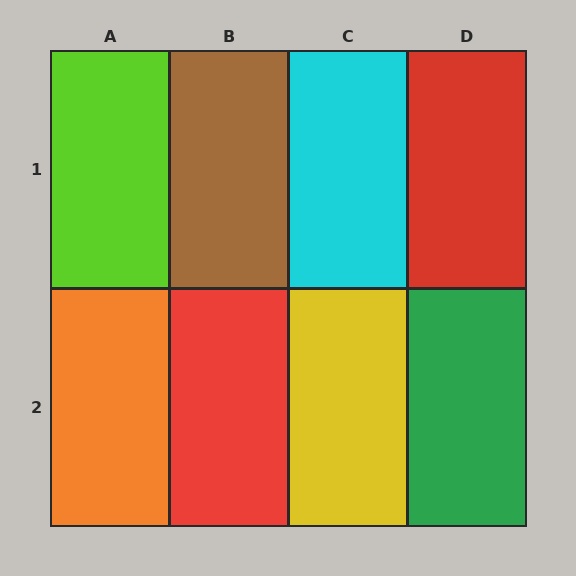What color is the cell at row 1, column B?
Brown.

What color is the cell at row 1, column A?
Lime.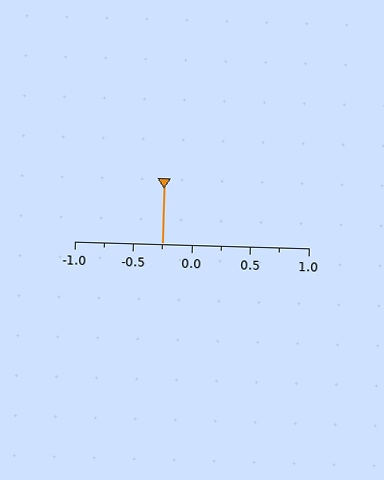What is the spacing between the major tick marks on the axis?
The major ticks are spaced 0.5 apart.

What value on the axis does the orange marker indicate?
The marker indicates approximately -0.25.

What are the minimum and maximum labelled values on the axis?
The axis runs from -1.0 to 1.0.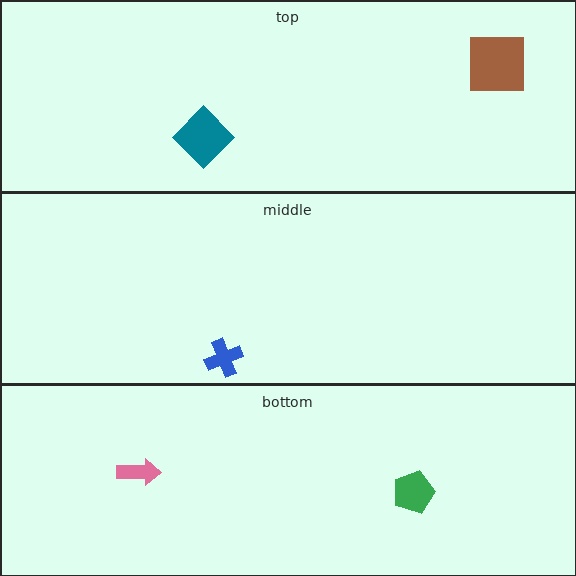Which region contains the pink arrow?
The bottom region.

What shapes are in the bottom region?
The green pentagon, the pink arrow.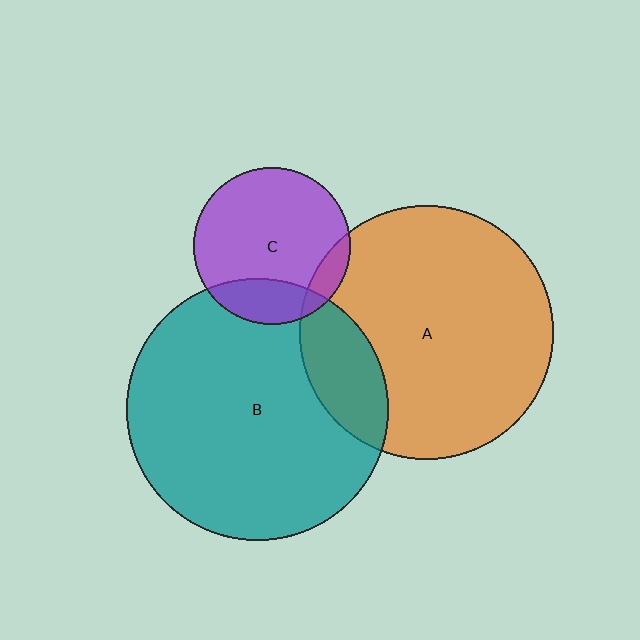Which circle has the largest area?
Circle B (teal).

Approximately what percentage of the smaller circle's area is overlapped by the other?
Approximately 10%.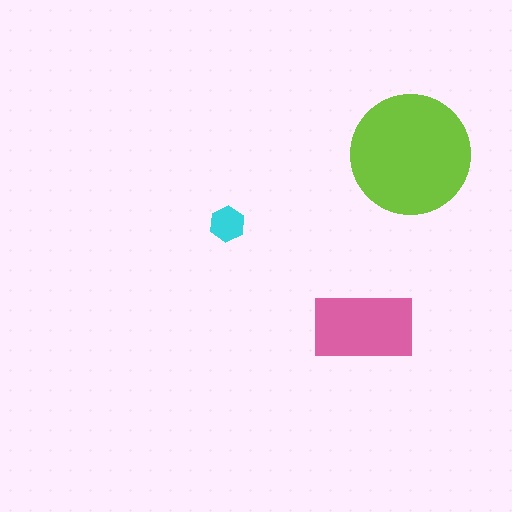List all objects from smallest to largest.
The cyan hexagon, the pink rectangle, the lime circle.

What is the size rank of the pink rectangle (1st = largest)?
2nd.